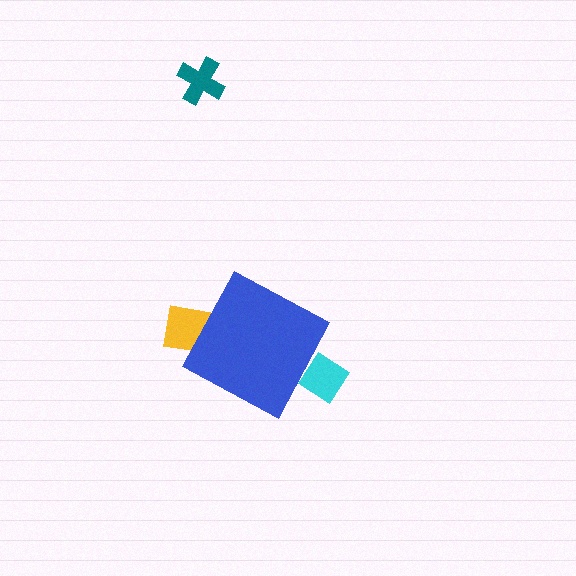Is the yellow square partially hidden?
Yes, the yellow square is partially hidden behind the blue diamond.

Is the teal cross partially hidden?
No, the teal cross is fully visible.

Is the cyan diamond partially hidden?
Yes, the cyan diamond is partially hidden behind the blue diamond.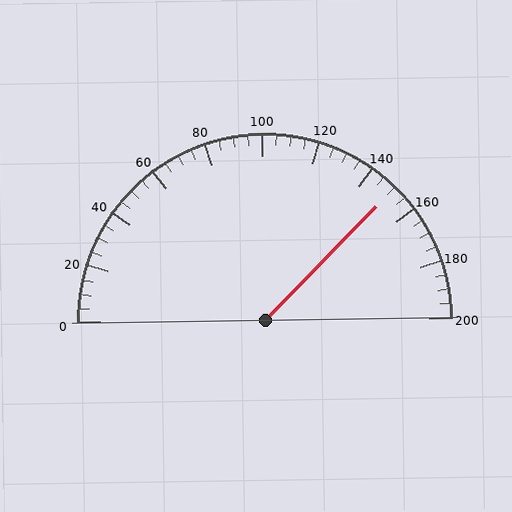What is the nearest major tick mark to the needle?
The nearest major tick mark is 160.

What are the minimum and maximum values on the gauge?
The gauge ranges from 0 to 200.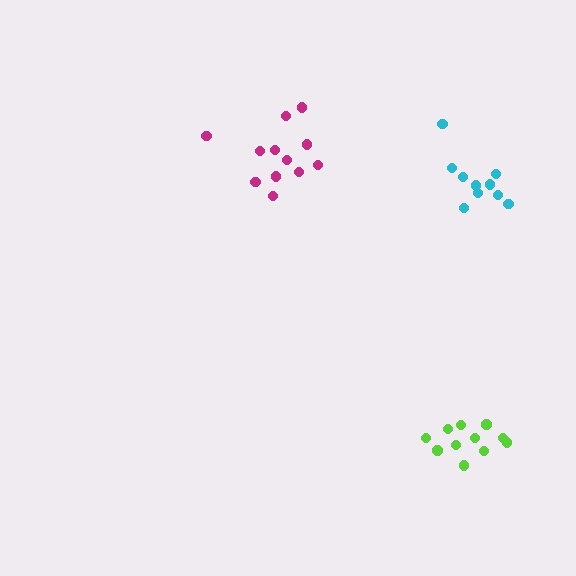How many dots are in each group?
Group 1: 10 dots, Group 2: 12 dots, Group 3: 11 dots (33 total).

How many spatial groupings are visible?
There are 3 spatial groupings.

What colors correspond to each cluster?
The clusters are colored: cyan, magenta, lime.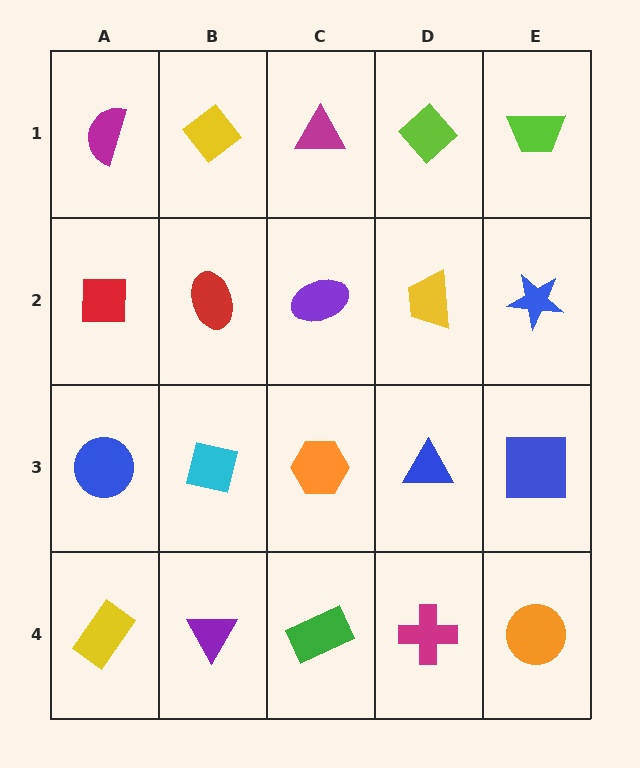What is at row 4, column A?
A yellow rectangle.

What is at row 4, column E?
An orange circle.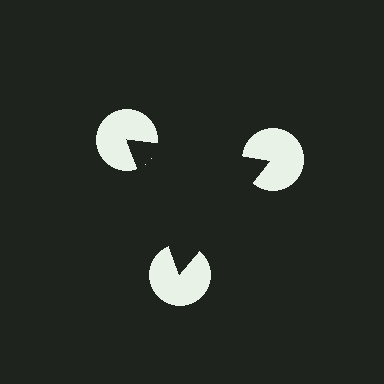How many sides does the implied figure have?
3 sides.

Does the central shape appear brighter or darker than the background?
It typically appears slightly darker than the background, even though no actual brightness change is drawn.